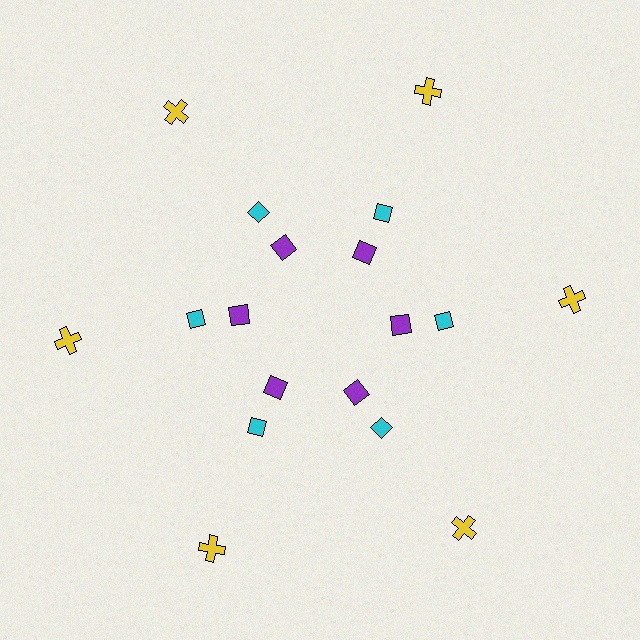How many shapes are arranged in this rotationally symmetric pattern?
There are 18 shapes, arranged in 6 groups of 3.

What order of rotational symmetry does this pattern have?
This pattern has 6-fold rotational symmetry.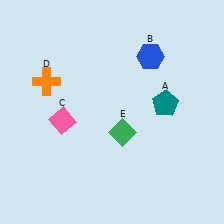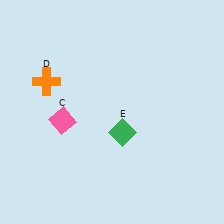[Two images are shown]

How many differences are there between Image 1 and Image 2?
There are 2 differences between the two images.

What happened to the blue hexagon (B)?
The blue hexagon (B) was removed in Image 2. It was in the top-right area of Image 1.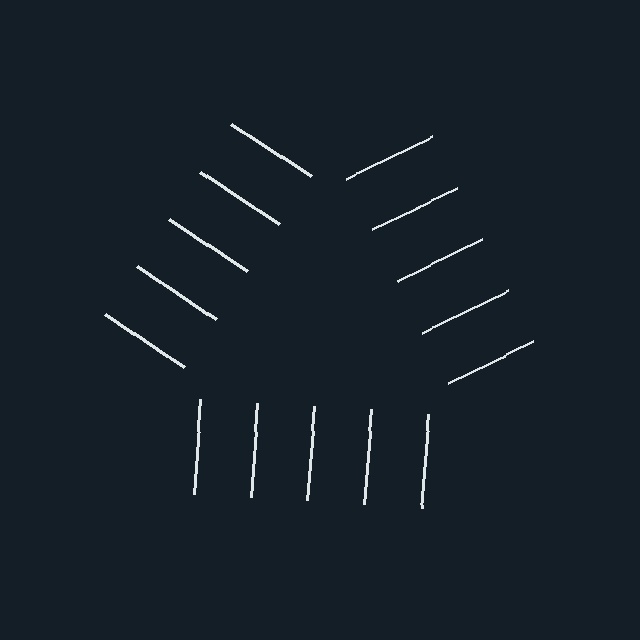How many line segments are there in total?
15 — 5 along each of the 3 edges.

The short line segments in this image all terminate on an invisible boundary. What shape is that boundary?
An illusory triangle — the line segments terminate on its edges but no continuous stroke is drawn.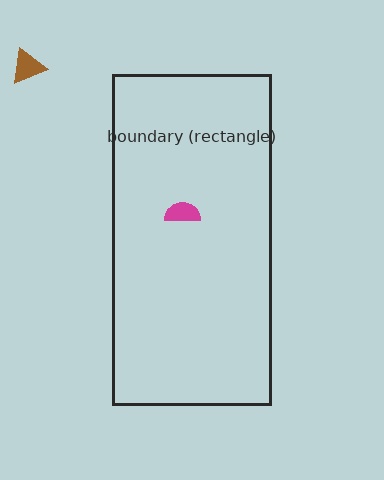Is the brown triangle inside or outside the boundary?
Outside.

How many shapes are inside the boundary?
1 inside, 1 outside.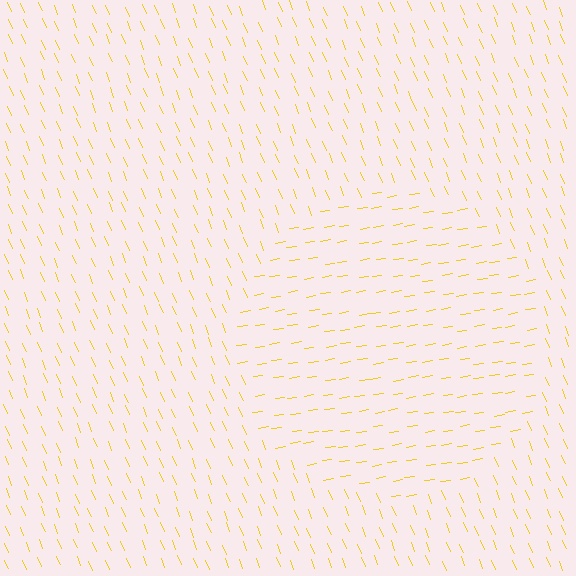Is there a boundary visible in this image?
Yes, there is a texture boundary formed by a change in line orientation.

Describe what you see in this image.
The image is filled with small yellow line segments. A circle region in the image has lines oriented differently from the surrounding lines, creating a visible texture boundary.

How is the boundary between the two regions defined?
The boundary is defined purely by a change in line orientation (approximately 77 degrees difference). All lines are the same color and thickness.